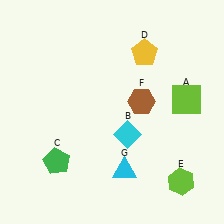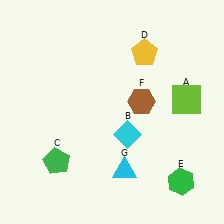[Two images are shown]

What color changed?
The hexagon (E) changed from lime in Image 1 to green in Image 2.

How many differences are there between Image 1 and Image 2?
There is 1 difference between the two images.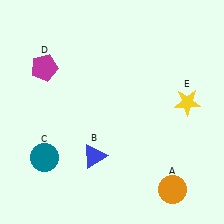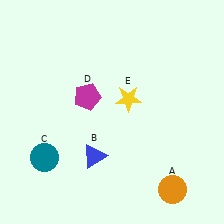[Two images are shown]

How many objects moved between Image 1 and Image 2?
2 objects moved between the two images.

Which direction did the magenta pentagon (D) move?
The magenta pentagon (D) moved right.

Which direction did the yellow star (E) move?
The yellow star (E) moved left.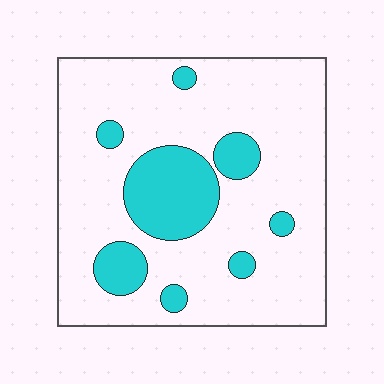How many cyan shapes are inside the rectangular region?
8.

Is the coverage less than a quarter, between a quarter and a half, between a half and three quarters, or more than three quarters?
Less than a quarter.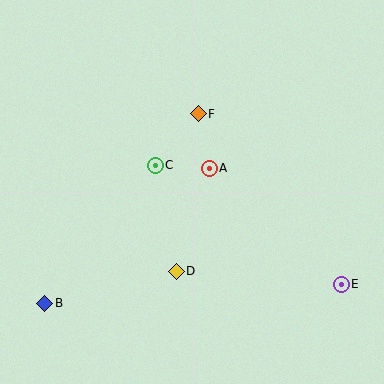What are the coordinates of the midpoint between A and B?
The midpoint between A and B is at (127, 236).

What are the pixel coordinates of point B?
Point B is at (44, 303).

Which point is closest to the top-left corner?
Point C is closest to the top-left corner.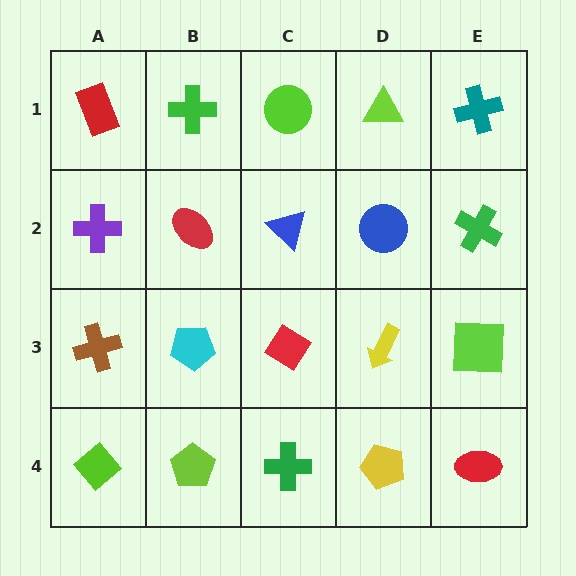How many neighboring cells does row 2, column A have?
3.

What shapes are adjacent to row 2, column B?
A green cross (row 1, column B), a cyan pentagon (row 3, column B), a purple cross (row 2, column A), a blue triangle (row 2, column C).